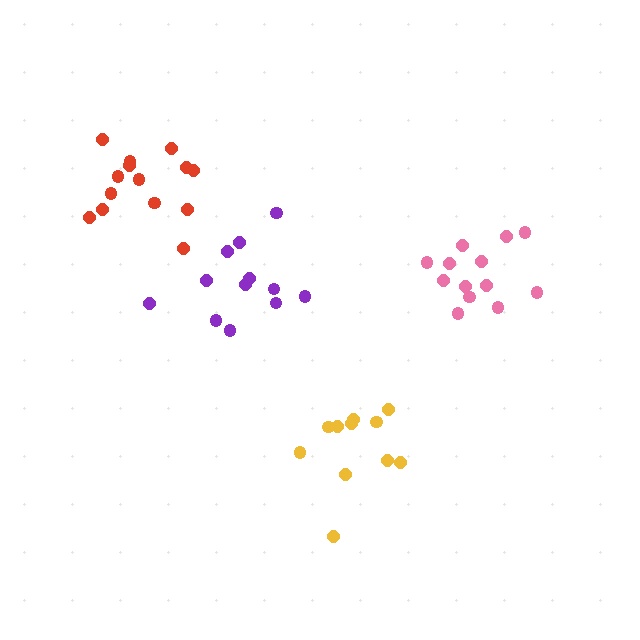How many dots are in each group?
Group 1: 13 dots, Group 2: 11 dots, Group 3: 12 dots, Group 4: 14 dots (50 total).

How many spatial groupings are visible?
There are 4 spatial groupings.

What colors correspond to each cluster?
The clusters are colored: pink, yellow, purple, red.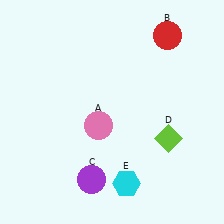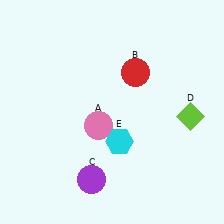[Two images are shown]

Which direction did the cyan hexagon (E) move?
The cyan hexagon (E) moved up.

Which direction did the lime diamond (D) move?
The lime diamond (D) moved up.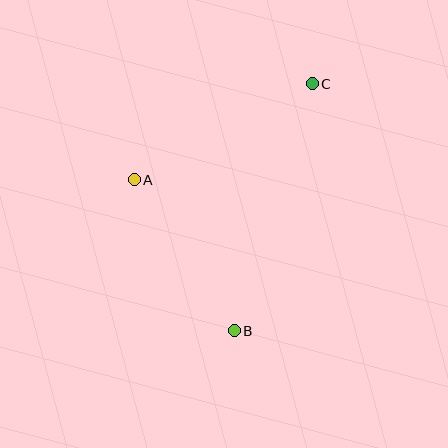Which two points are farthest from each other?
Points B and C are farthest from each other.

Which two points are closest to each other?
Points A and B are closest to each other.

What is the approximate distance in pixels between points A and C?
The distance between A and C is approximately 202 pixels.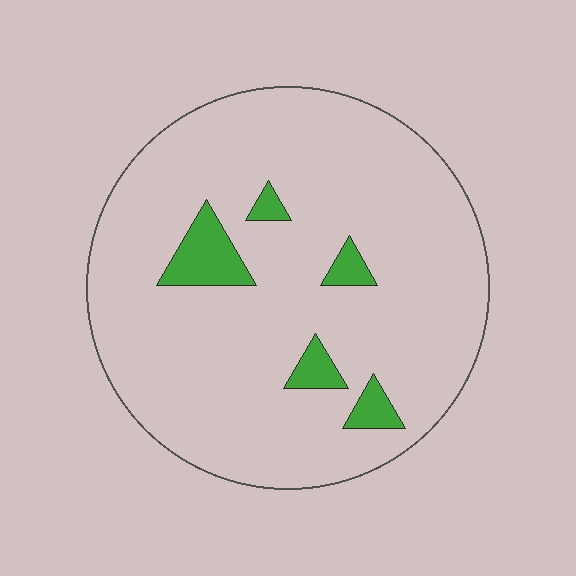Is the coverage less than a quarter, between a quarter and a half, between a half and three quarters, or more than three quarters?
Less than a quarter.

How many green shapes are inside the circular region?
5.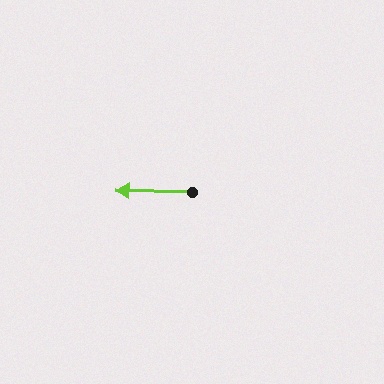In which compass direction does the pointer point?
West.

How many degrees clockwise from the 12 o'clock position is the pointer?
Approximately 271 degrees.